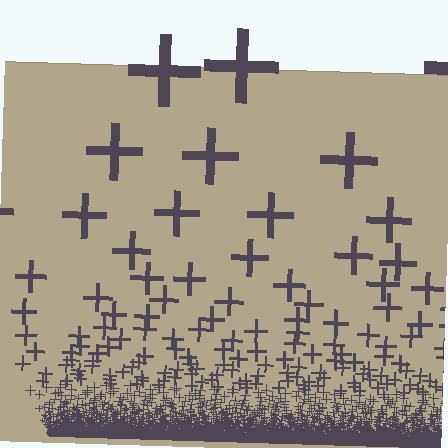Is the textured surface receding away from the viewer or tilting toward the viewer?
The surface appears to tilt toward the viewer. Texture elements get larger and sparser toward the top.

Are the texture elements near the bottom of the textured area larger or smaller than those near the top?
Smaller. The gradient is inverted — elements near the bottom are smaller and denser.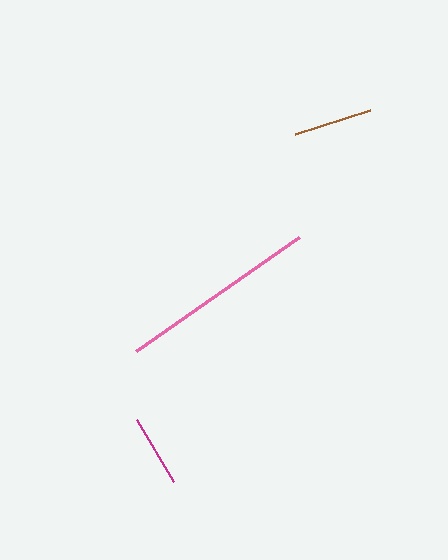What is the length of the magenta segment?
The magenta segment is approximately 72 pixels long.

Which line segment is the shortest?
The magenta line is the shortest at approximately 72 pixels.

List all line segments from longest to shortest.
From longest to shortest: pink, brown, magenta.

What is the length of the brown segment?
The brown segment is approximately 79 pixels long.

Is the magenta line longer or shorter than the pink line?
The pink line is longer than the magenta line.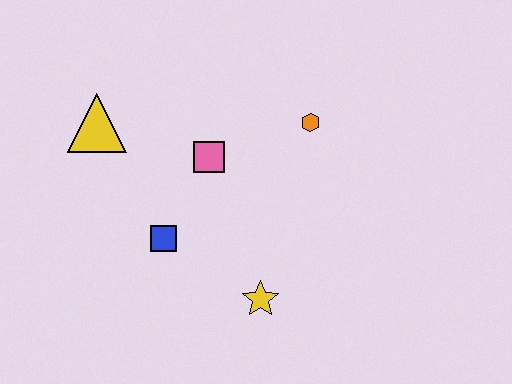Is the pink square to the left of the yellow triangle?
No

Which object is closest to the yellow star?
The blue square is closest to the yellow star.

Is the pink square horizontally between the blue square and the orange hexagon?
Yes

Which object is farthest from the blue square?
The orange hexagon is farthest from the blue square.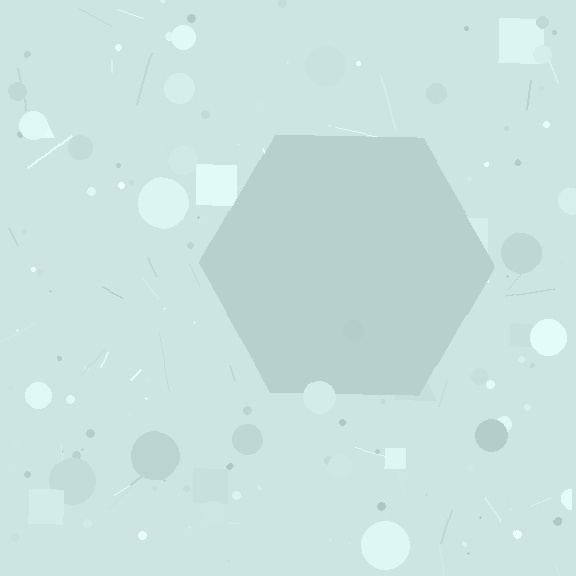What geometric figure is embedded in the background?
A hexagon is embedded in the background.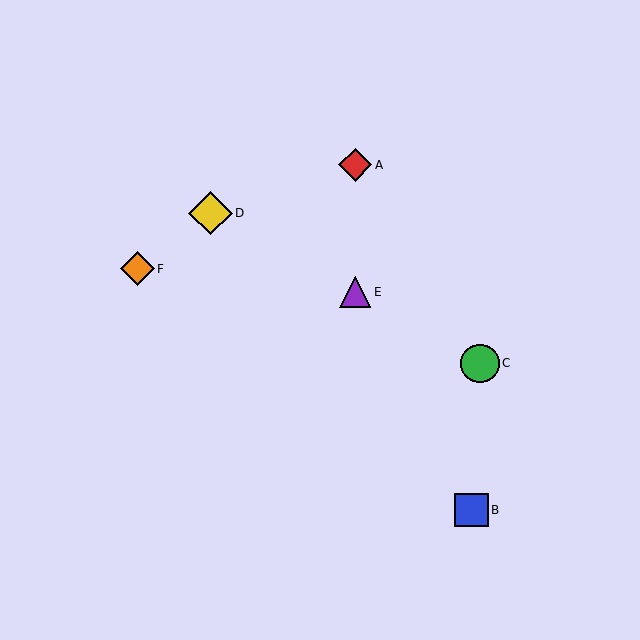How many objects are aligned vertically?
2 objects (A, E) are aligned vertically.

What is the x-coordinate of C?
Object C is at x≈480.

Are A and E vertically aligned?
Yes, both are at x≈355.